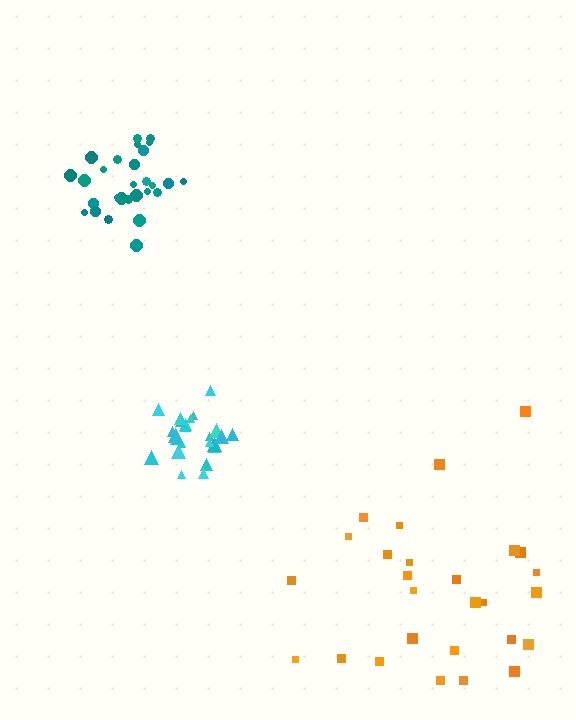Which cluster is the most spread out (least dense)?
Orange.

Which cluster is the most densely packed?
Cyan.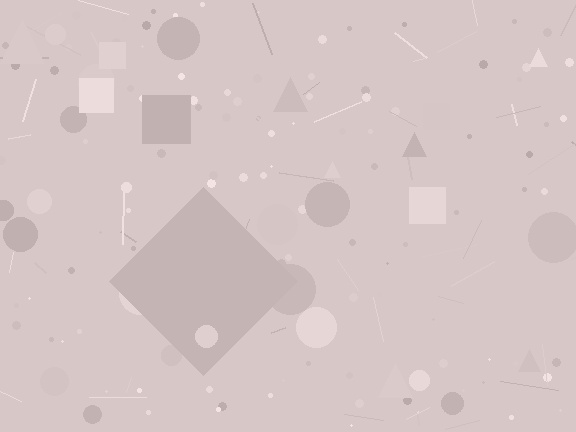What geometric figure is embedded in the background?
A diamond is embedded in the background.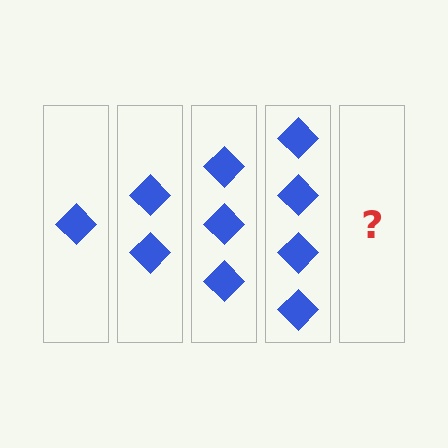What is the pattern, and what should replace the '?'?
The pattern is that each step adds one more diamond. The '?' should be 5 diamonds.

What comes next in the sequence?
The next element should be 5 diamonds.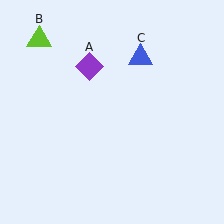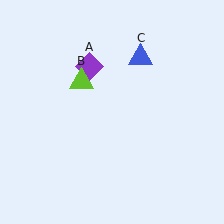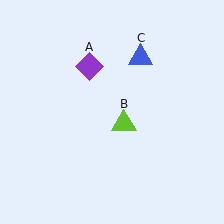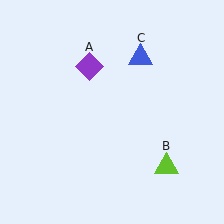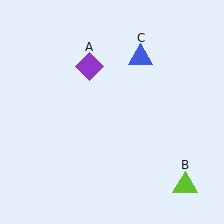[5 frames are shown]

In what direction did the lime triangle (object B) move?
The lime triangle (object B) moved down and to the right.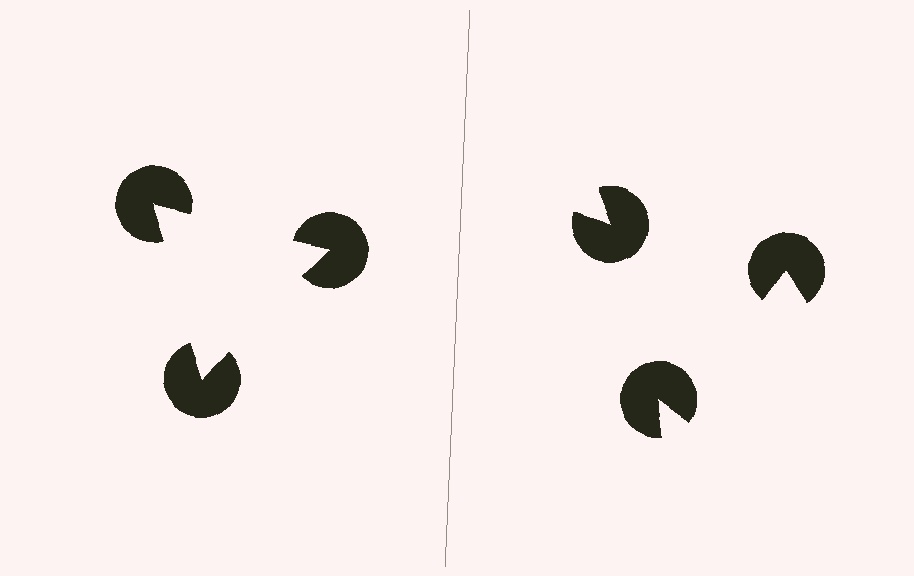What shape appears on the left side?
An illusory triangle.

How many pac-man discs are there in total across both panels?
6 — 3 on each side.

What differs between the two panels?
The pac-man discs are positioned identically on both sides; only the wedge orientations differ. On the left they align to a triangle; on the right they are misaligned.